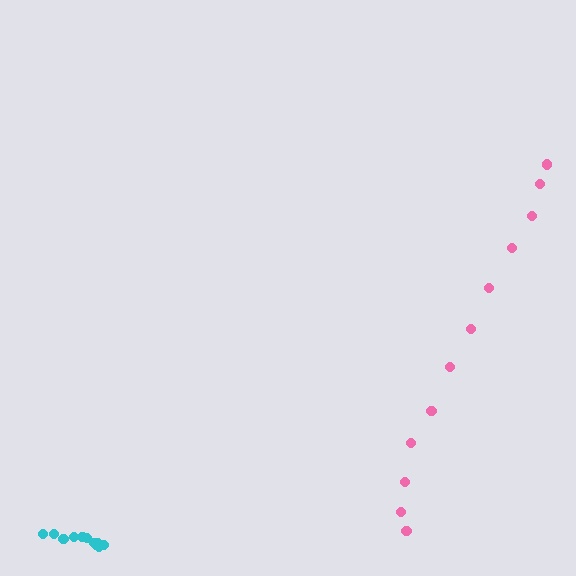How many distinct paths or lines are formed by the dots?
There are 2 distinct paths.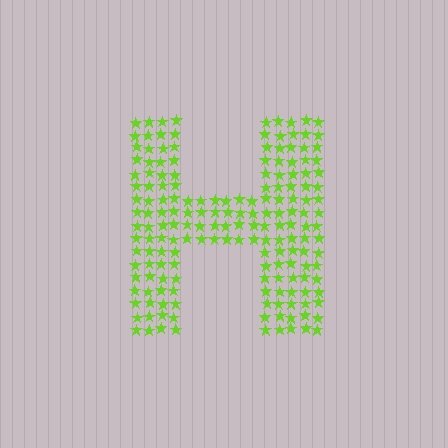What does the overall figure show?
The overall figure shows the letter H.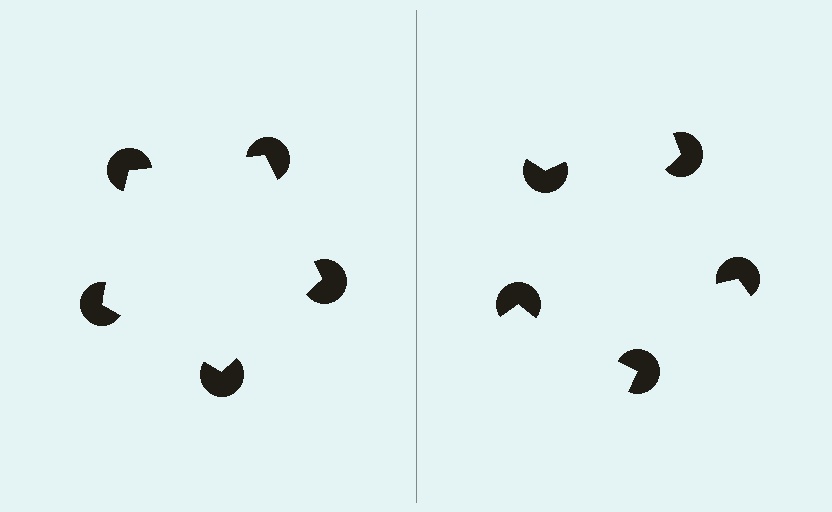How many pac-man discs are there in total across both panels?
10 — 5 on each side.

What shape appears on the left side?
An illusory pentagon.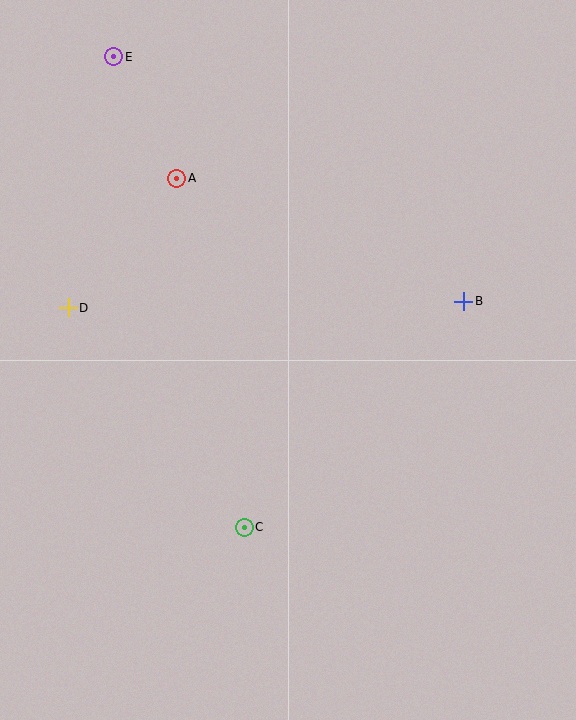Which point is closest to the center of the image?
Point C at (244, 527) is closest to the center.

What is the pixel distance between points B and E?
The distance between B and E is 427 pixels.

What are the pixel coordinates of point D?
Point D is at (68, 308).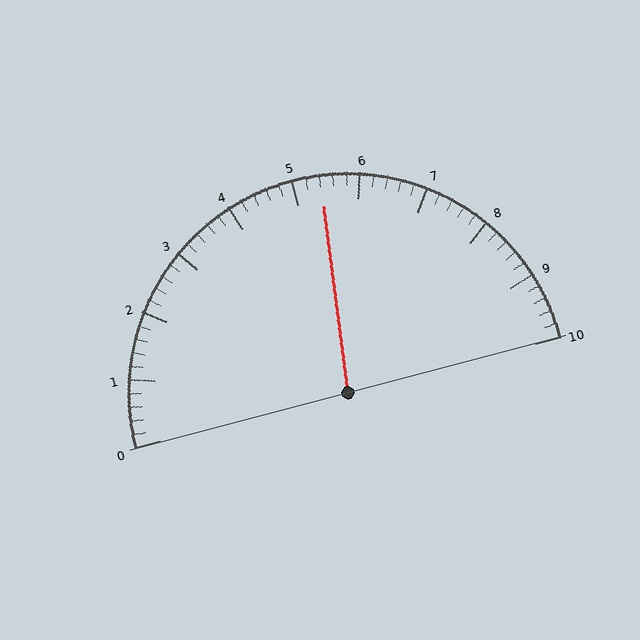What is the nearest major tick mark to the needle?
The nearest major tick mark is 5.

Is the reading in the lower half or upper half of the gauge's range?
The reading is in the upper half of the range (0 to 10).